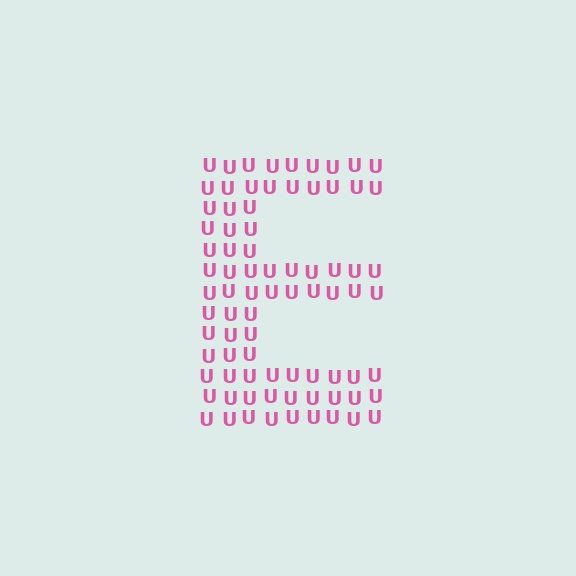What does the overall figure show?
The overall figure shows the letter E.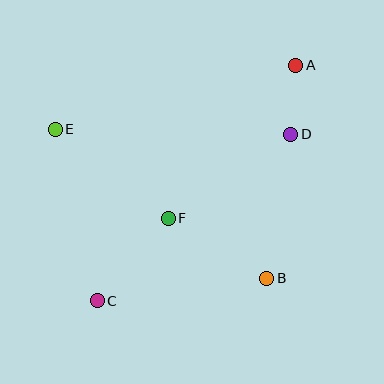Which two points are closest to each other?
Points A and D are closest to each other.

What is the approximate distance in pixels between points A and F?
The distance between A and F is approximately 199 pixels.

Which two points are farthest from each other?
Points A and C are farthest from each other.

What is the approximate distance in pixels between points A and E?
The distance between A and E is approximately 249 pixels.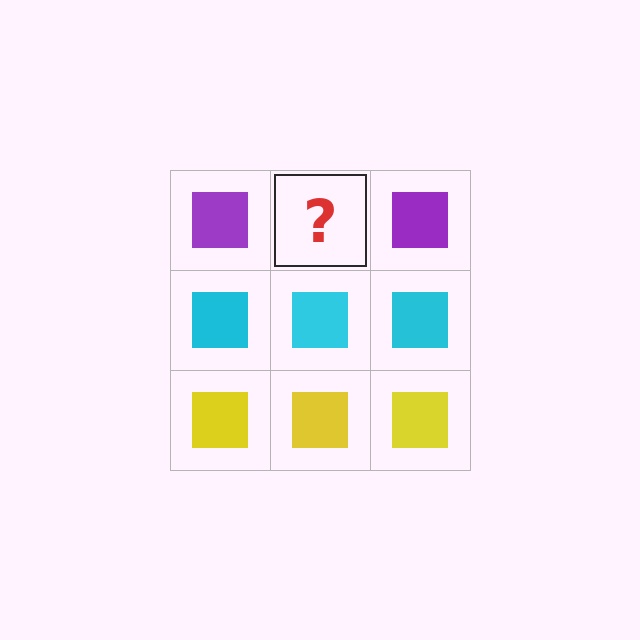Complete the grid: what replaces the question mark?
The question mark should be replaced with a purple square.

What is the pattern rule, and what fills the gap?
The rule is that each row has a consistent color. The gap should be filled with a purple square.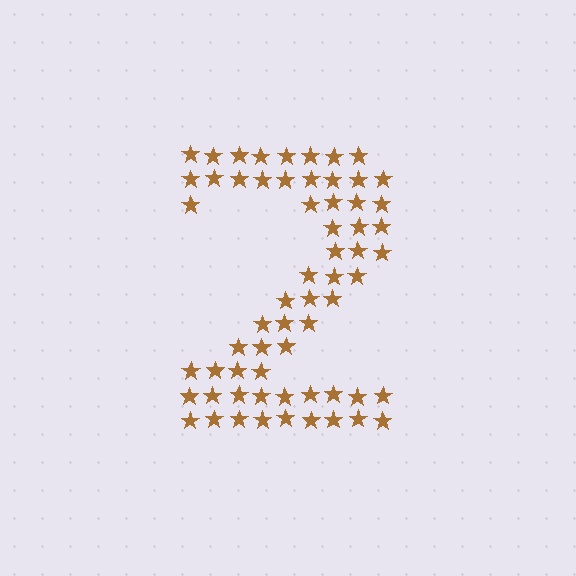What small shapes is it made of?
It is made of small stars.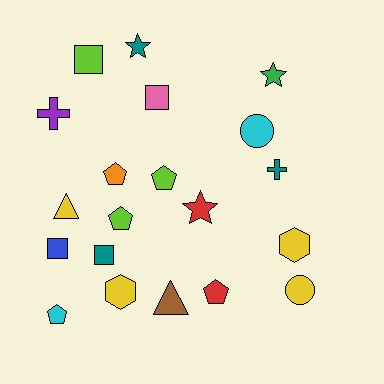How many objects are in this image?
There are 20 objects.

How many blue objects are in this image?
There is 1 blue object.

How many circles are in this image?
There are 2 circles.